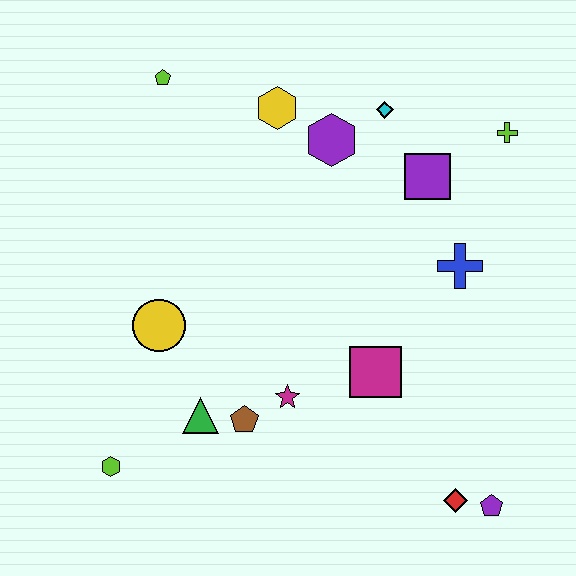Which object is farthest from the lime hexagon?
The lime cross is farthest from the lime hexagon.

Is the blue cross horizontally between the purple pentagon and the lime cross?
No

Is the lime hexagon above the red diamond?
Yes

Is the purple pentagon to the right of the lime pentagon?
Yes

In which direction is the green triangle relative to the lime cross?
The green triangle is to the left of the lime cross.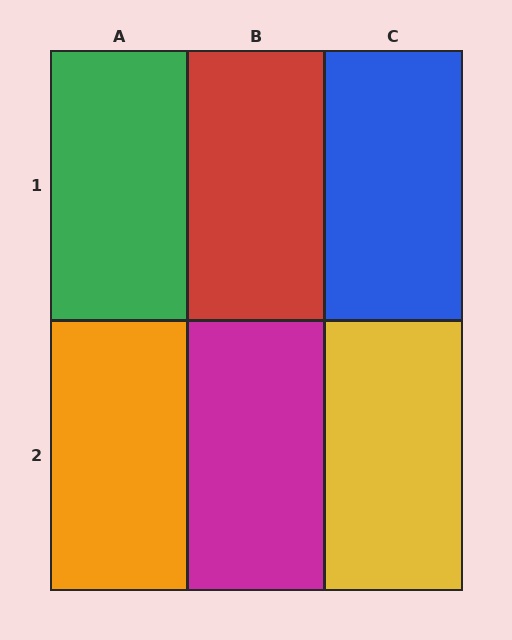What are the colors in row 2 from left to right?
Orange, magenta, yellow.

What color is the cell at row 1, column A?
Green.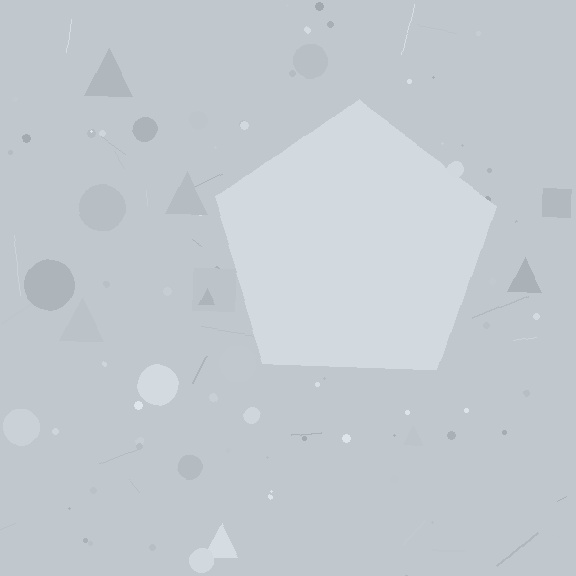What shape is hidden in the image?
A pentagon is hidden in the image.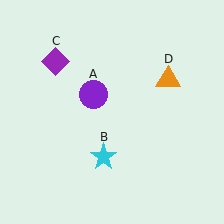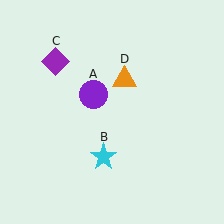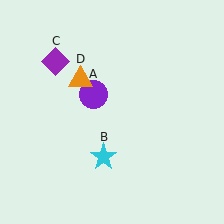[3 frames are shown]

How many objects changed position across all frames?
1 object changed position: orange triangle (object D).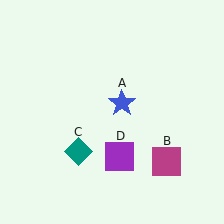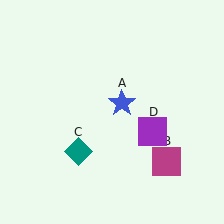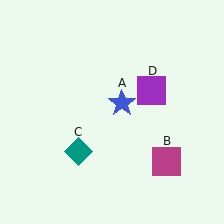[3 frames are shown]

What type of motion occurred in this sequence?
The purple square (object D) rotated counterclockwise around the center of the scene.